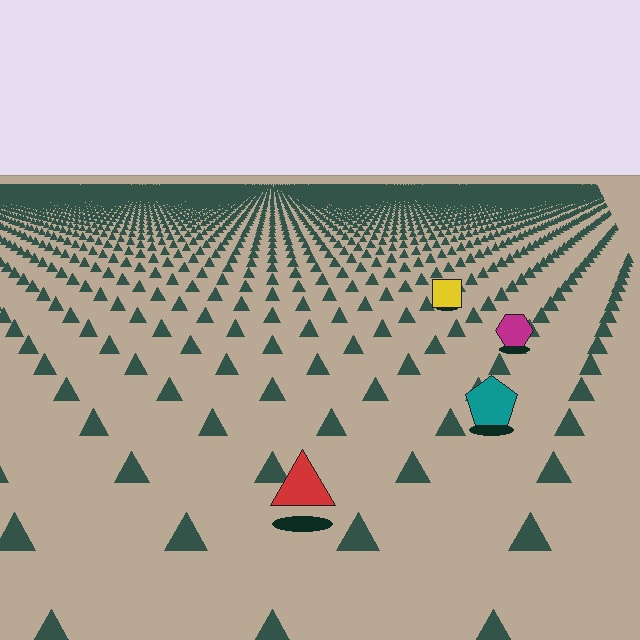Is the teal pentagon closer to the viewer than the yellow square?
Yes. The teal pentagon is closer — you can tell from the texture gradient: the ground texture is coarser near it.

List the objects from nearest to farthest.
From nearest to farthest: the red triangle, the teal pentagon, the magenta hexagon, the yellow square.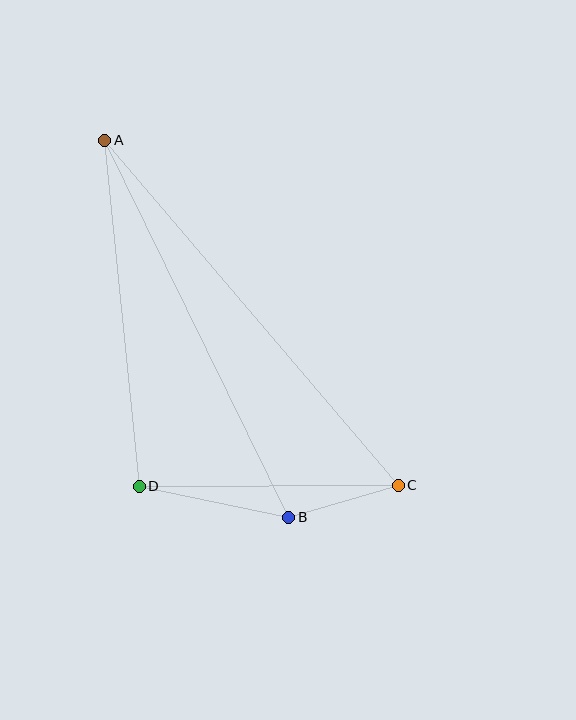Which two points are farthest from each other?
Points A and C are farthest from each other.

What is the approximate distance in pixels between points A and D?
The distance between A and D is approximately 348 pixels.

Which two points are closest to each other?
Points B and C are closest to each other.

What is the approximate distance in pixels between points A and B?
The distance between A and B is approximately 420 pixels.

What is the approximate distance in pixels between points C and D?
The distance between C and D is approximately 259 pixels.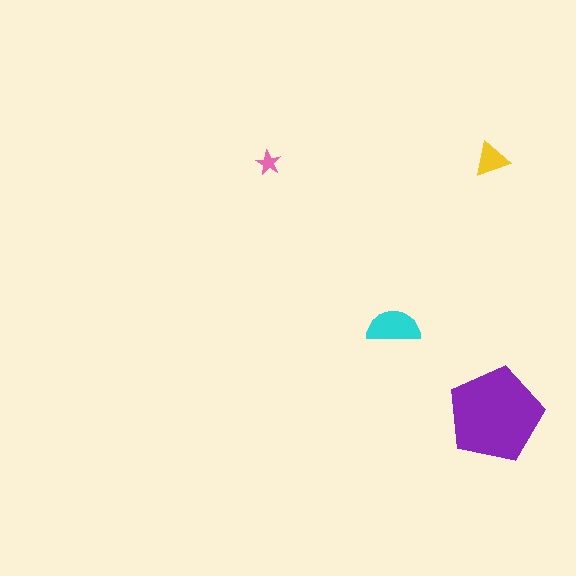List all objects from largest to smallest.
The purple pentagon, the cyan semicircle, the yellow triangle, the pink star.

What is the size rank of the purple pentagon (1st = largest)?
1st.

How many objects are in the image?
There are 4 objects in the image.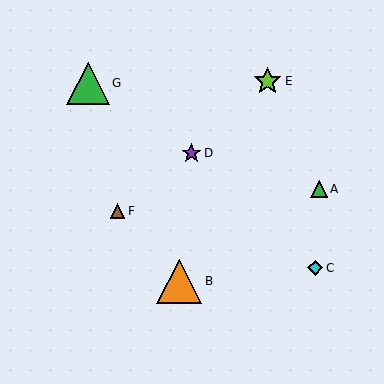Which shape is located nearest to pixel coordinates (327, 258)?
The cyan diamond (labeled C) at (315, 268) is nearest to that location.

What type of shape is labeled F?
Shape F is a brown triangle.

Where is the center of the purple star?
The center of the purple star is at (191, 153).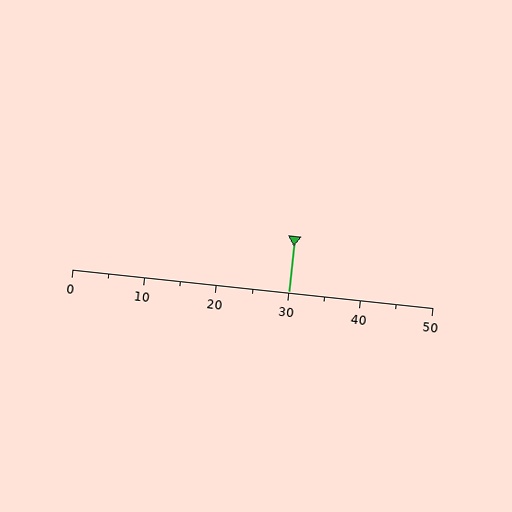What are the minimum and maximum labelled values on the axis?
The axis runs from 0 to 50.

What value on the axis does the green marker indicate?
The marker indicates approximately 30.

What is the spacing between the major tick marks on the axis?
The major ticks are spaced 10 apart.